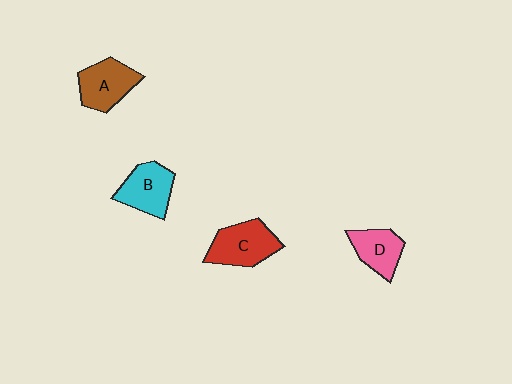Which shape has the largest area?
Shape C (red).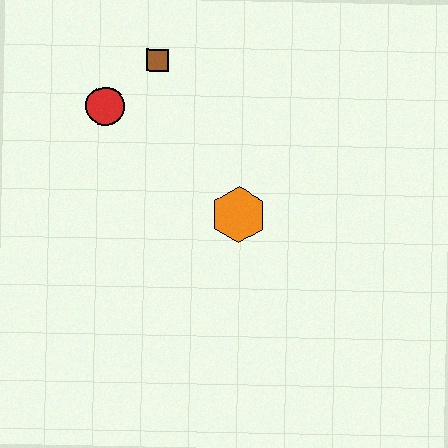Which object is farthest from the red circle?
The orange hexagon is farthest from the red circle.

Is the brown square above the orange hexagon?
Yes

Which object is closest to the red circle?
The brown square is closest to the red circle.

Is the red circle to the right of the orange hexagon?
No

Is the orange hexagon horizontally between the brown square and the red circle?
No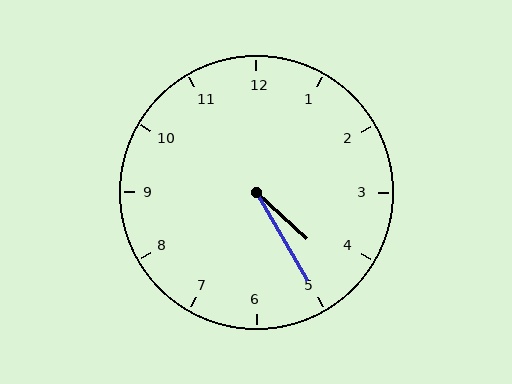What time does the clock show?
4:25.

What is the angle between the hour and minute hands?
Approximately 18 degrees.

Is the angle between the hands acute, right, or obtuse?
It is acute.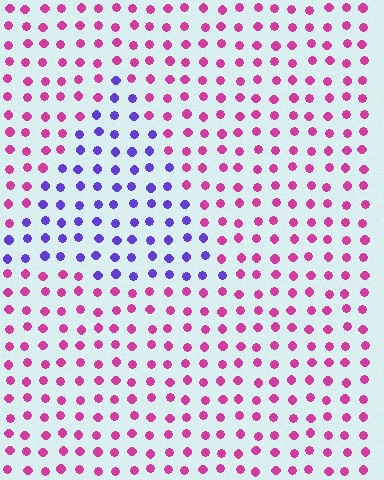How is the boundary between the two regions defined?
The boundary is defined purely by a slight shift in hue (about 64 degrees). Spacing, size, and orientation are identical on both sides.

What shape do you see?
I see a triangle.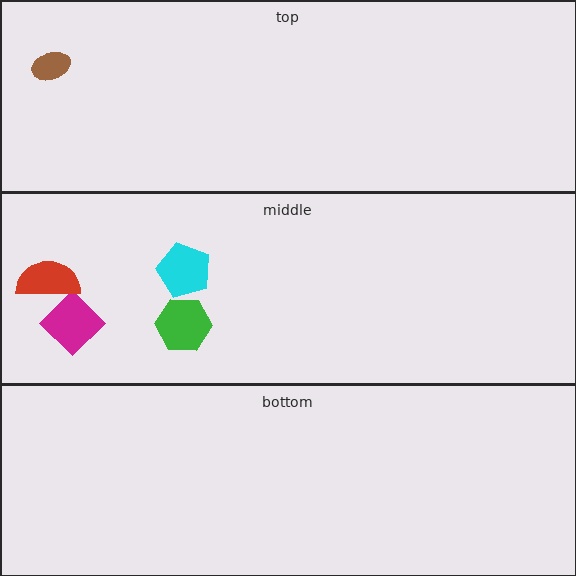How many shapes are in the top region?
1.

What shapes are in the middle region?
The magenta diamond, the red semicircle, the cyan pentagon, the green hexagon.